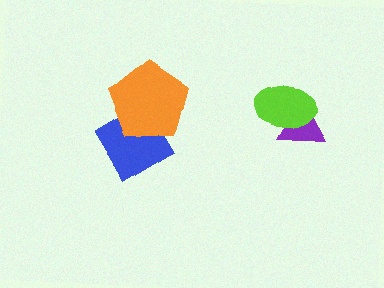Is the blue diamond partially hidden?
Yes, it is partially covered by another shape.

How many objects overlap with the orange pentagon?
1 object overlaps with the orange pentagon.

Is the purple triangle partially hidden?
Yes, it is partially covered by another shape.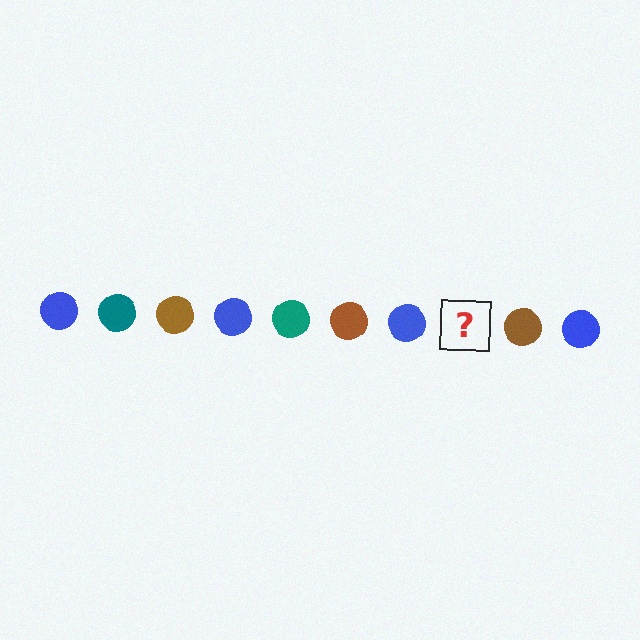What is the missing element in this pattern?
The missing element is a teal circle.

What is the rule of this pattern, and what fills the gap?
The rule is that the pattern cycles through blue, teal, brown circles. The gap should be filled with a teal circle.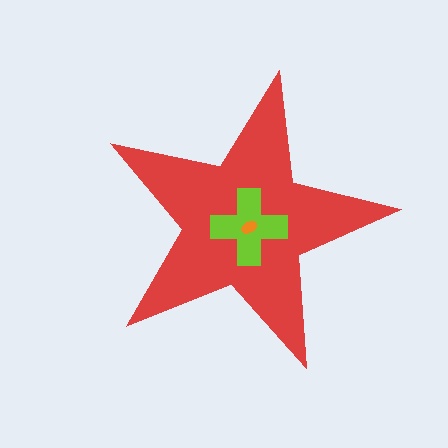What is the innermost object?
The orange ellipse.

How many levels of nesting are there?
3.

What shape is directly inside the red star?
The lime cross.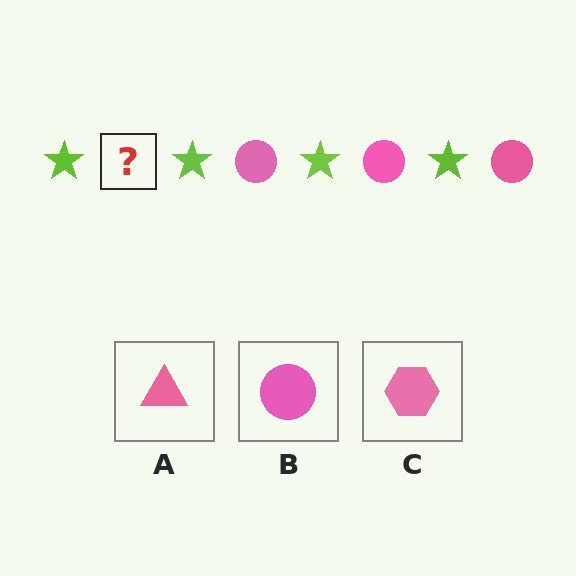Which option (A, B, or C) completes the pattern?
B.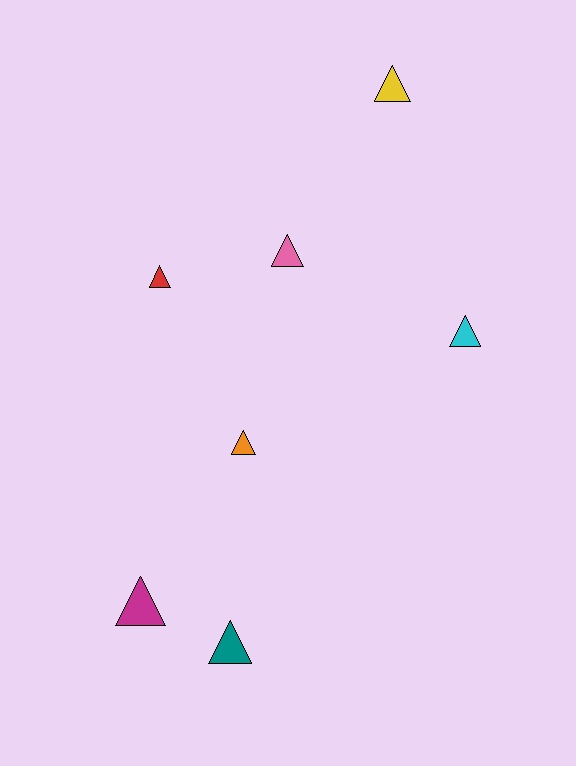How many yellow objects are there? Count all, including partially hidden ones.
There is 1 yellow object.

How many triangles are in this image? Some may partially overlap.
There are 7 triangles.